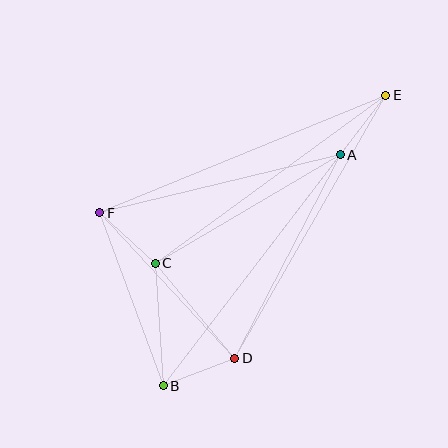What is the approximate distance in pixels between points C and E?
The distance between C and E is approximately 285 pixels.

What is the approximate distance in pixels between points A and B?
The distance between A and B is approximately 291 pixels.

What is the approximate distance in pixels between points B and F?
The distance between B and F is approximately 184 pixels.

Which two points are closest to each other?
Points C and F are closest to each other.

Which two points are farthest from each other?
Points B and E are farthest from each other.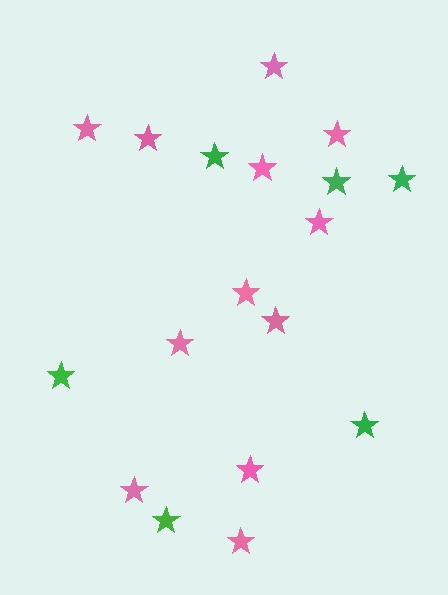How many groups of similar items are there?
There are 2 groups: one group of green stars (6) and one group of pink stars (12).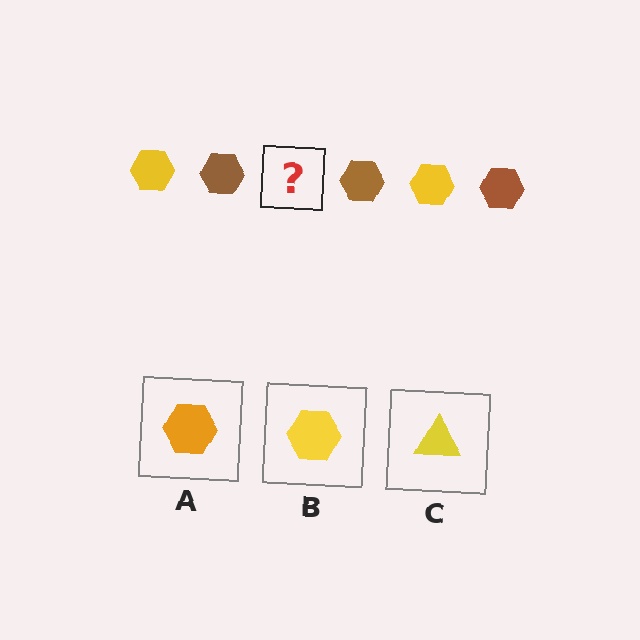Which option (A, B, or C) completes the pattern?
B.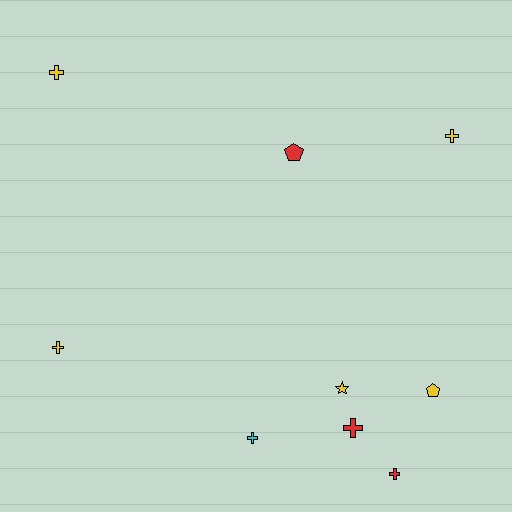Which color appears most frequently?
Yellow, with 5 objects.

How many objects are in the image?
There are 9 objects.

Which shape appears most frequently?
Cross, with 6 objects.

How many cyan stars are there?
There are no cyan stars.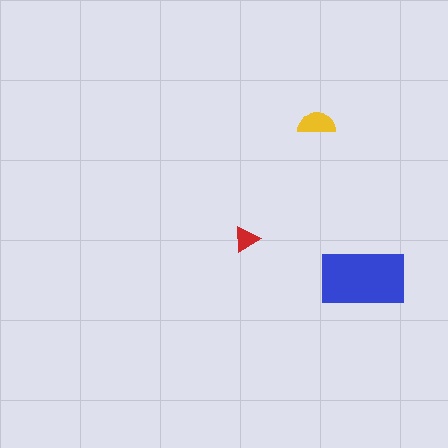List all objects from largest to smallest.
The blue rectangle, the yellow semicircle, the red triangle.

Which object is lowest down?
The blue rectangle is bottommost.